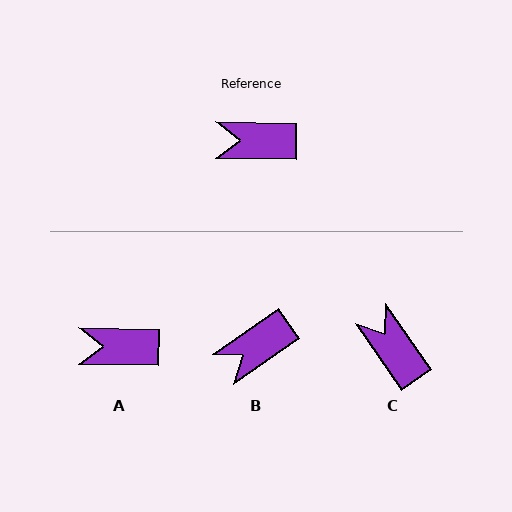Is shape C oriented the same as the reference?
No, it is off by about 55 degrees.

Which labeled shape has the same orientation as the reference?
A.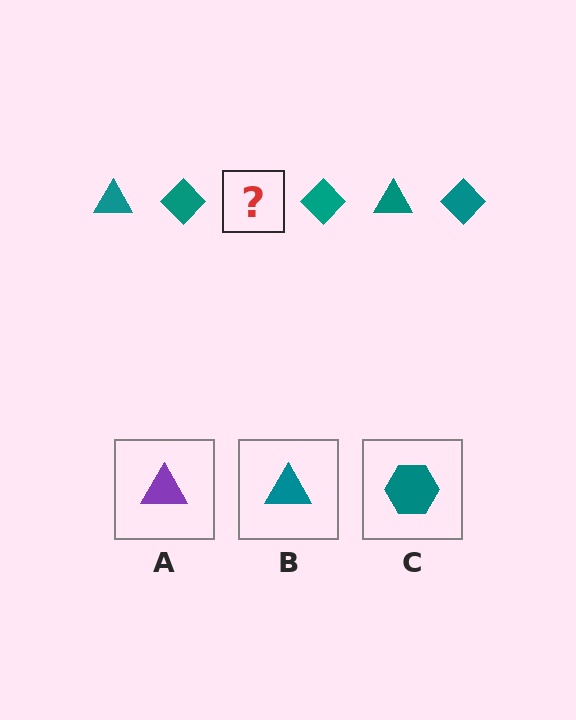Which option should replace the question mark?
Option B.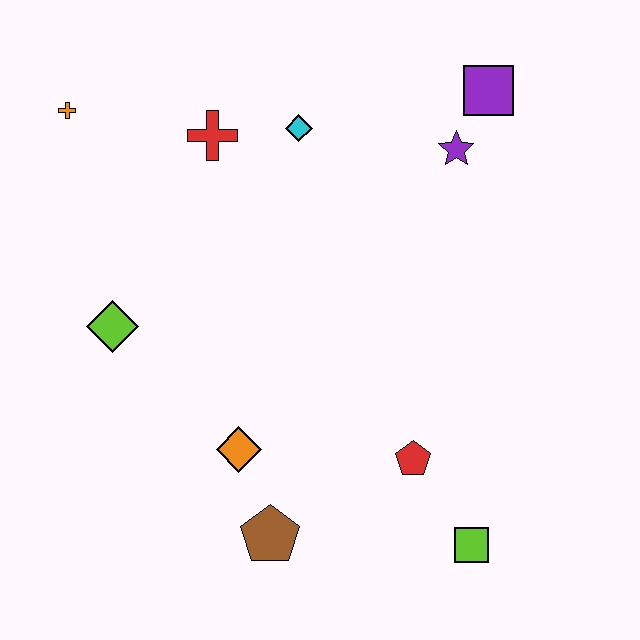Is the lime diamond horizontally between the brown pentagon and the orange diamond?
No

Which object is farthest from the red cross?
The lime square is farthest from the red cross.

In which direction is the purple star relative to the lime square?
The purple star is above the lime square.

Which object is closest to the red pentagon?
The lime square is closest to the red pentagon.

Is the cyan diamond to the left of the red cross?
No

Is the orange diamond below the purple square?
Yes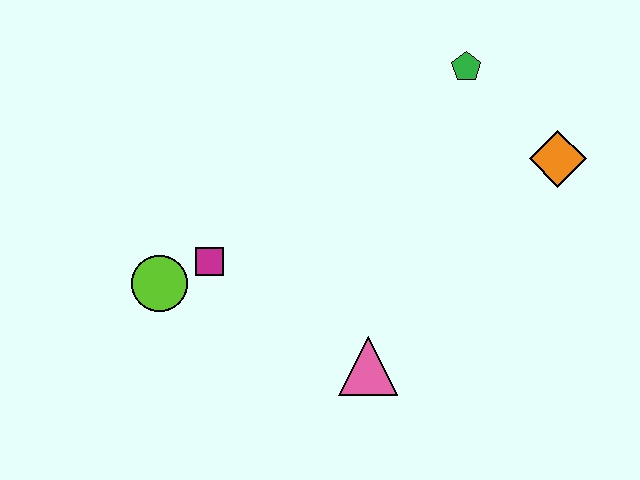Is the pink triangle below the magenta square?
Yes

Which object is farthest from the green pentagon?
The lime circle is farthest from the green pentagon.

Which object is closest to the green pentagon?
The orange diamond is closest to the green pentagon.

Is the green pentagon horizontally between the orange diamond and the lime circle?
Yes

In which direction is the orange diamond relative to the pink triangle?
The orange diamond is above the pink triangle.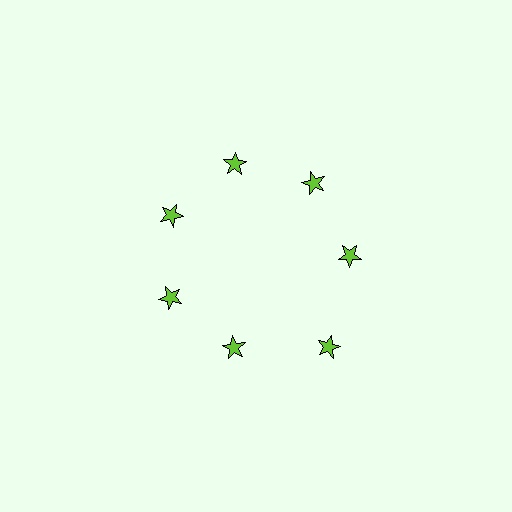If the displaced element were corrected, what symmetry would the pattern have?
It would have 7-fold rotational symmetry — the pattern would map onto itself every 51 degrees.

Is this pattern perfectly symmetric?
No. The 7 lime stars are arranged in a ring, but one element near the 5 o'clock position is pushed outward from the center, breaking the 7-fold rotational symmetry.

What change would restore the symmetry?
The symmetry would be restored by moving it inward, back onto the ring so that all 7 stars sit at equal angles and equal distance from the center.